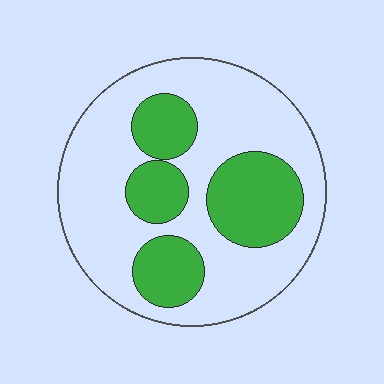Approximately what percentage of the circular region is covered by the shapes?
Approximately 30%.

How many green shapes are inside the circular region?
4.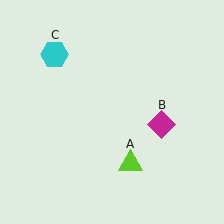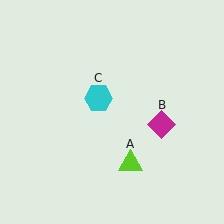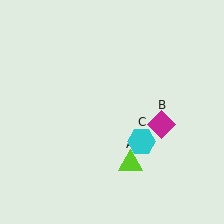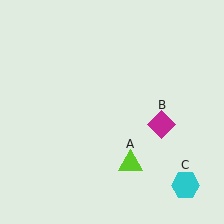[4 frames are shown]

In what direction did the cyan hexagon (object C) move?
The cyan hexagon (object C) moved down and to the right.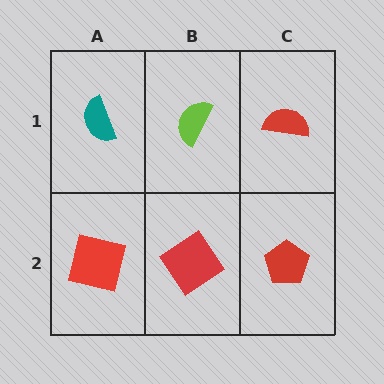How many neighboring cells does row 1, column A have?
2.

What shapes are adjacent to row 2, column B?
A lime semicircle (row 1, column B), a red square (row 2, column A), a red pentagon (row 2, column C).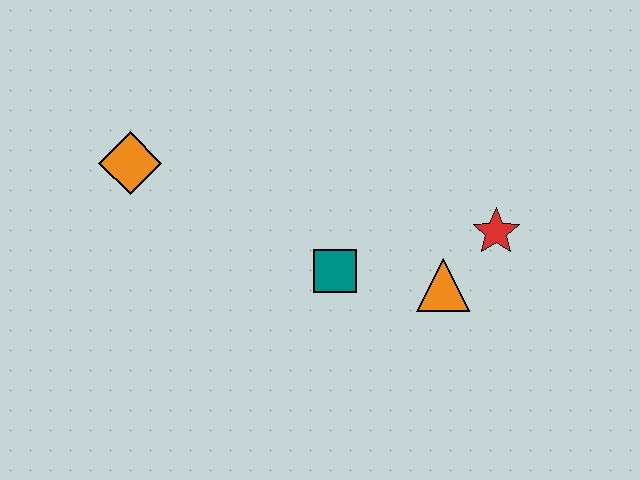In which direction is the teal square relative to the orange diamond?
The teal square is to the right of the orange diamond.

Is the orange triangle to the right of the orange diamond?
Yes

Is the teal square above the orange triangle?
Yes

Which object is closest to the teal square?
The orange triangle is closest to the teal square.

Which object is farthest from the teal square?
The orange diamond is farthest from the teal square.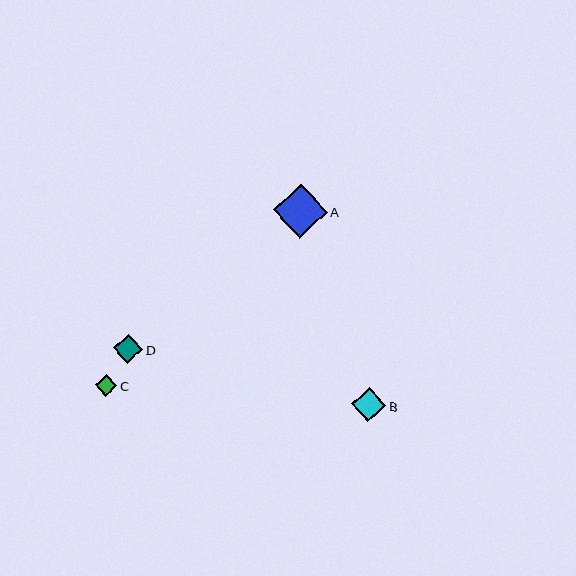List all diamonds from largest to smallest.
From largest to smallest: A, B, D, C.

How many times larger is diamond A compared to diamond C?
Diamond A is approximately 2.5 times the size of diamond C.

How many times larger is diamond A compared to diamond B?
Diamond A is approximately 1.6 times the size of diamond B.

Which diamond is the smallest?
Diamond C is the smallest with a size of approximately 21 pixels.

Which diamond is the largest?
Diamond A is the largest with a size of approximately 54 pixels.